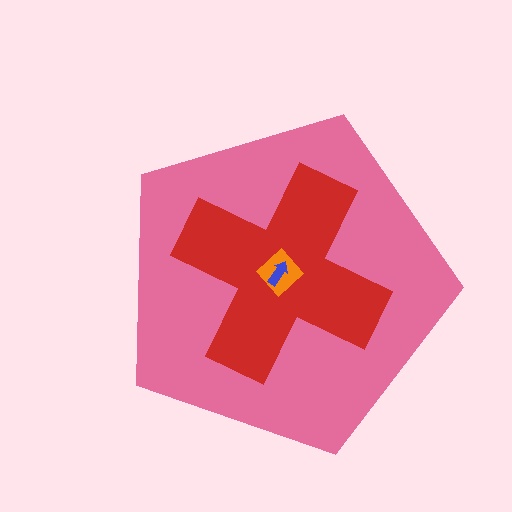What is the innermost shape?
The blue arrow.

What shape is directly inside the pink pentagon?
The red cross.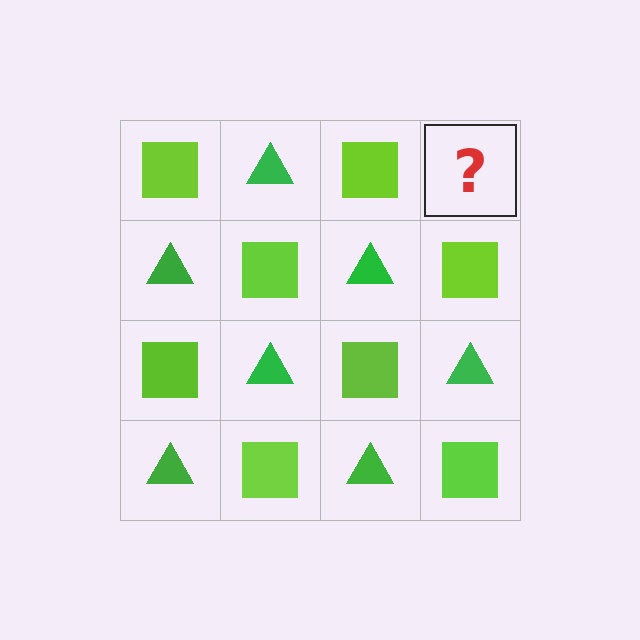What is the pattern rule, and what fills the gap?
The rule is that it alternates lime square and green triangle in a checkerboard pattern. The gap should be filled with a green triangle.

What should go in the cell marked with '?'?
The missing cell should contain a green triangle.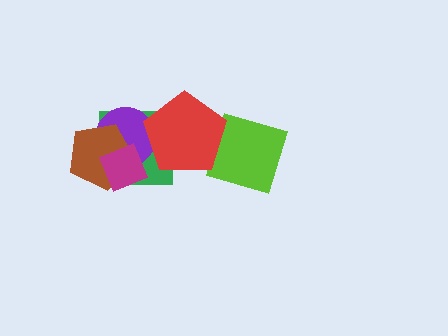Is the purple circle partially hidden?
Yes, it is partially covered by another shape.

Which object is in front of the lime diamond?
The red pentagon is in front of the lime diamond.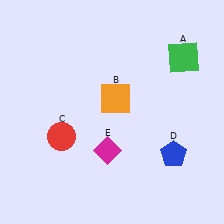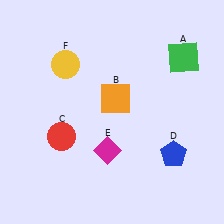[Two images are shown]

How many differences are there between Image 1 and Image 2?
There is 1 difference between the two images.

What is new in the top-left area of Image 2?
A yellow circle (F) was added in the top-left area of Image 2.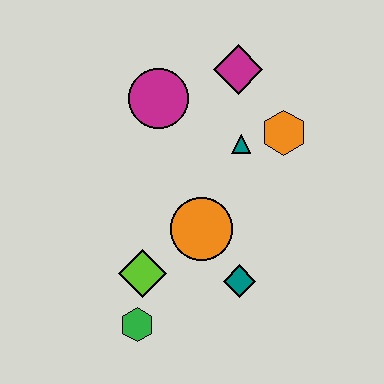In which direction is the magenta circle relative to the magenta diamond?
The magenta circle is to the left of the magenta diamond.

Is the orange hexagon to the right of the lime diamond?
Yes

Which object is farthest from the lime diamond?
The magenta diamond is farthest from the lime diamond.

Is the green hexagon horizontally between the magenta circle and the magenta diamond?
No